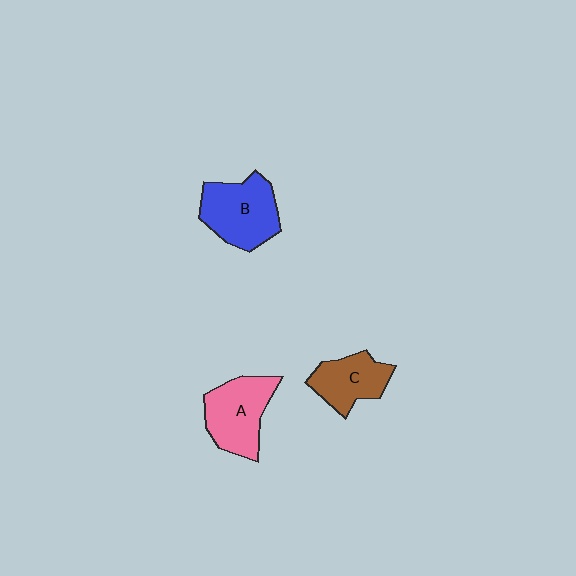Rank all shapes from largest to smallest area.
From largest to smallest: B (blue), A (pink), C (brown).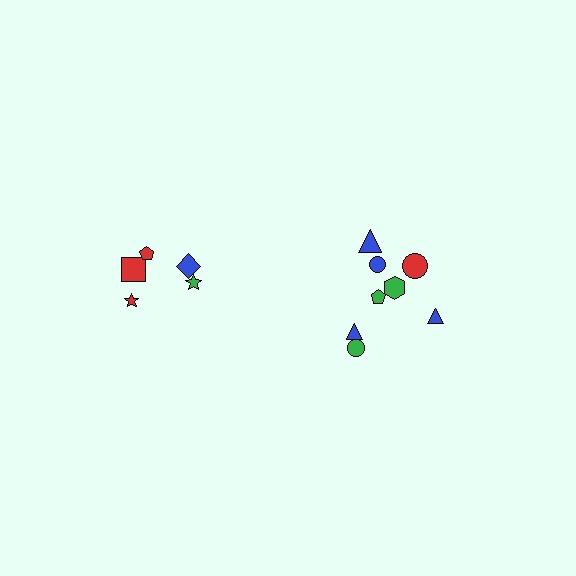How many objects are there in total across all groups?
There are 13 objects.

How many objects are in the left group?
There are 5 objects.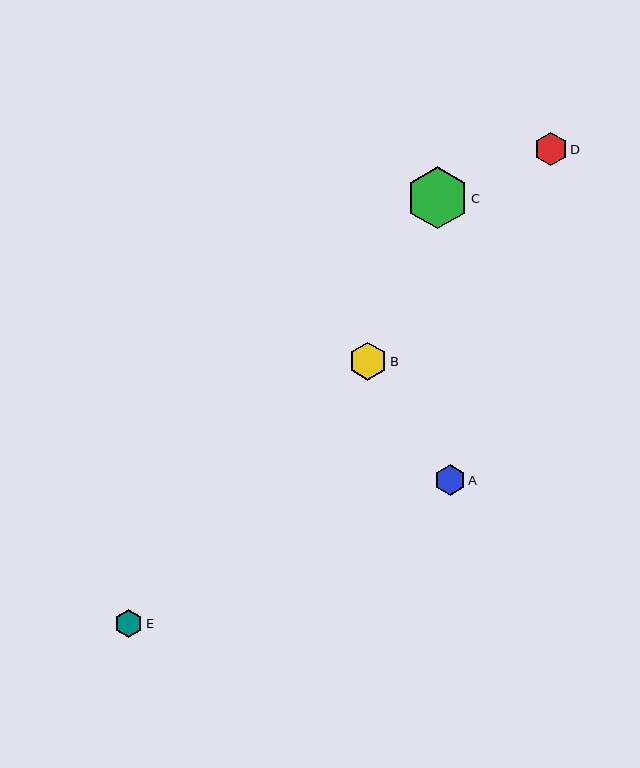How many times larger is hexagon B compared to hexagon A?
Hexagon B is approximately 1.2 times the size of hexagon A.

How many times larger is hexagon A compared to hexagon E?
Hexagon A is approximately 1.1 times the size of hexagon E.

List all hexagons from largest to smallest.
From largest to smallest: C, B, D, A, E.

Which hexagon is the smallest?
Hexagon E is the smallest with a size of approximately 27 pixels.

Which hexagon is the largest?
Hexagon C is the largest with a size of approximately 62 pixels.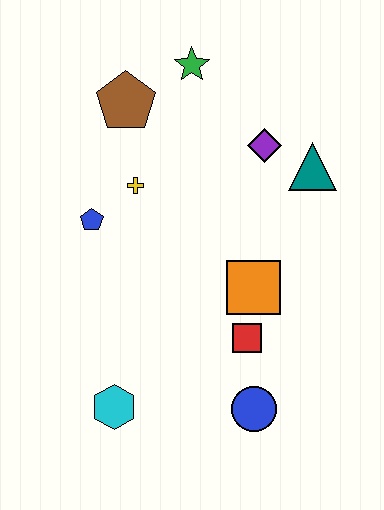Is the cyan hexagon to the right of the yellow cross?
No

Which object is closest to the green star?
The brown pentagon is closest to the green star.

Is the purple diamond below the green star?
Yes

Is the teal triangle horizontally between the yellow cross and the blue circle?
No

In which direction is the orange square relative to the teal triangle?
The orange square is below the teal triangle.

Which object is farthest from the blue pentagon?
The blue circle is farthest from the blue pentagon.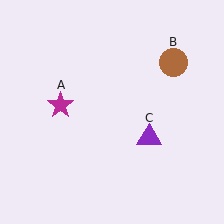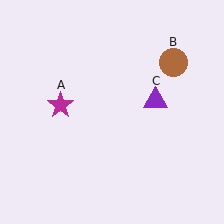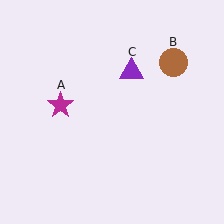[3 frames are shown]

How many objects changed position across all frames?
1 object changed position: purple triangle (object C).